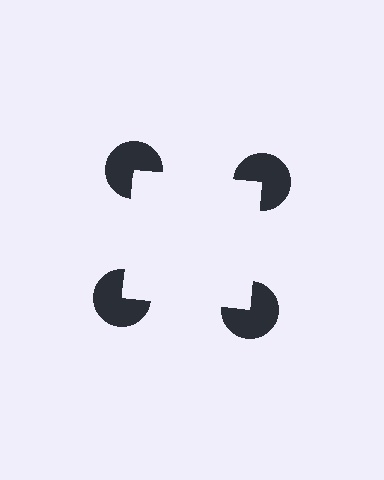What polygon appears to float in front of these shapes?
An illusory square — its edges are inferred from the aligned wedge cuts in the pac-man discs, not physically drawn.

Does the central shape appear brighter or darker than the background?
It typically appears slightly brighter than the background, even though no actual brightness change is drawn.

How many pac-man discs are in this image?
There are 4 — one at each vertex of the illusory square.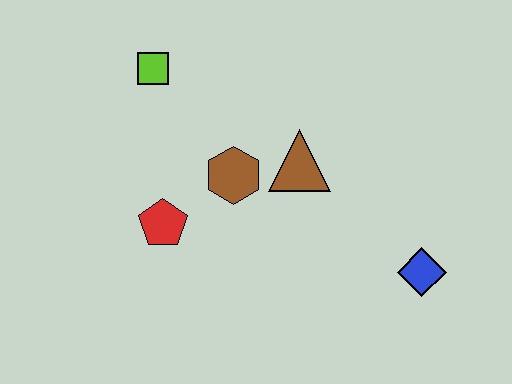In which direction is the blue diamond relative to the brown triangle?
The blue diamond is to the right of the brown triangle.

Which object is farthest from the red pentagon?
The blue diamond is farthest from the red pentagon.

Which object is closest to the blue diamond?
The brown triangle is closest to the blue diamond.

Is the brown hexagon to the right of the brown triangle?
No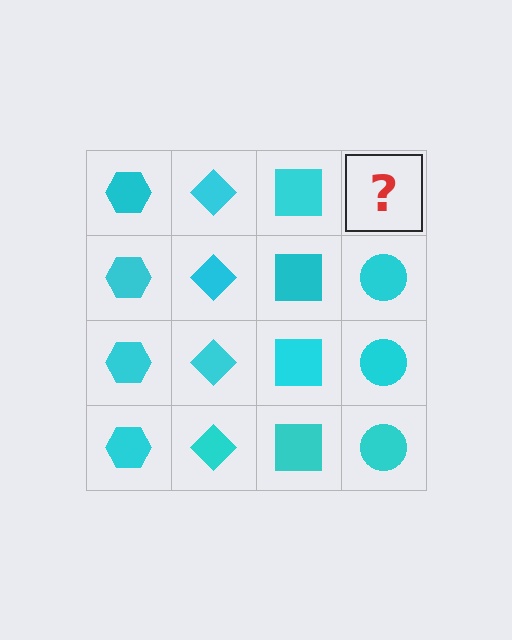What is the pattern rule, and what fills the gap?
The rule is that each column has a consistent shape. The gap should be filled with a cyan circle.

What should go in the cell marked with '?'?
The missing cell should contain a cyan circle.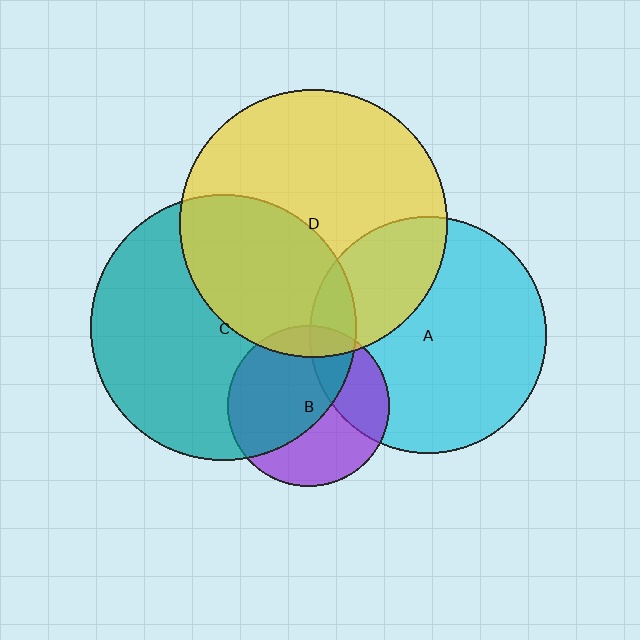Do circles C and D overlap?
Yes.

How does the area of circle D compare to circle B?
Approximately 2.7 times.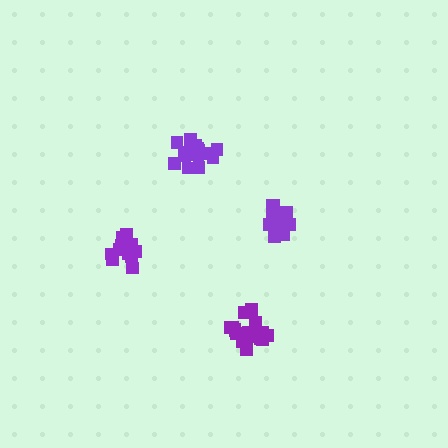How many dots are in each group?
Group 1: 18 dots, Group 2: 19 dots, Group 3: 20 dots, Group 4: 16 dots (73 total).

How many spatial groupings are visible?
There are 4 spatial groupings.